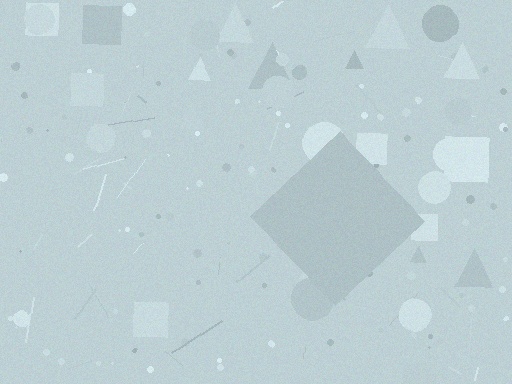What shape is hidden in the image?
A diamond is hidden in the image.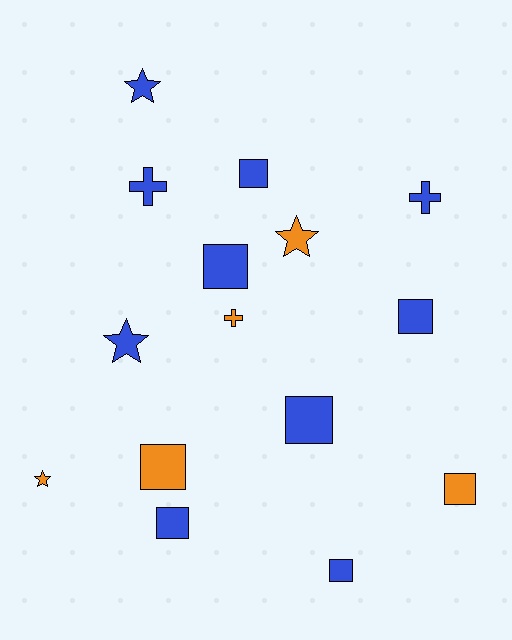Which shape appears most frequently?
Square, with 8 objects.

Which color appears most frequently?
Blue, with 10 objects.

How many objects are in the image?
There are 15 objects.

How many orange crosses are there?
There is 1 orange cross.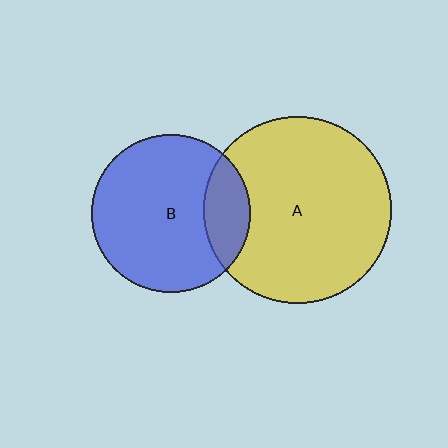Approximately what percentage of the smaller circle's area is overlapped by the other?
Approximately 20%.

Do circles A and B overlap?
Yes.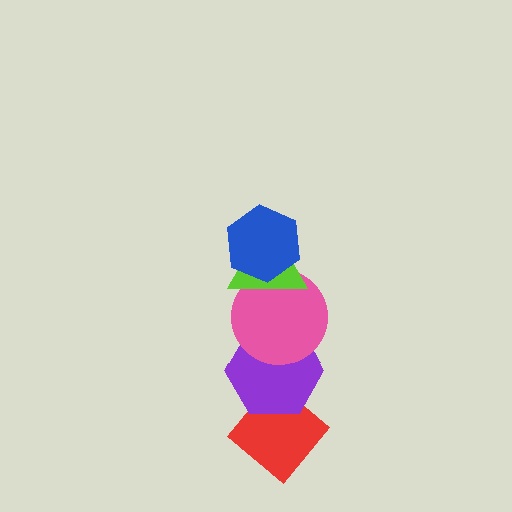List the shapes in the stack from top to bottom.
From top to bottom: the blue hexagon, the lime triangle, the pink circle, the purple hexagon, the red diamond.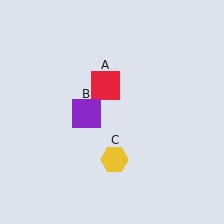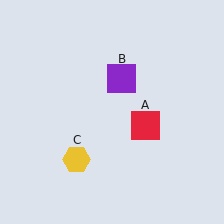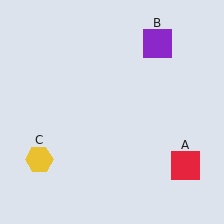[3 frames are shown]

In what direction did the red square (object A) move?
The red square (object A) moved down and to the right.